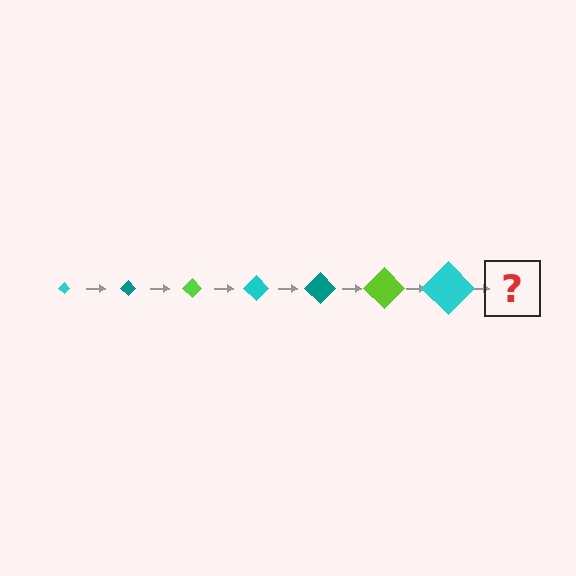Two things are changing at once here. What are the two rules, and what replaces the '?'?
The two rules are that the diamond grows larger each step and the color cycles through cyan, teal, and lime. The '?' should be a teal diamond, larger than the previous one.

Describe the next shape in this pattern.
It should be a teal diamond, larger than the previous one.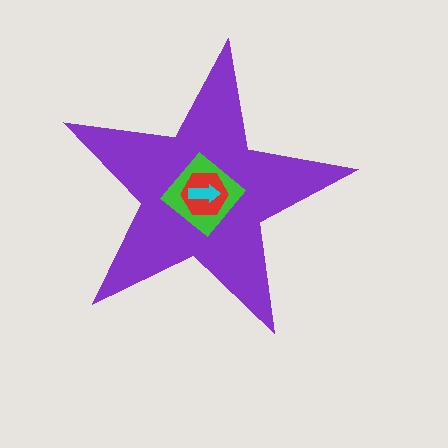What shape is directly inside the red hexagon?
The cyan arrow.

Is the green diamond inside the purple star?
Yes.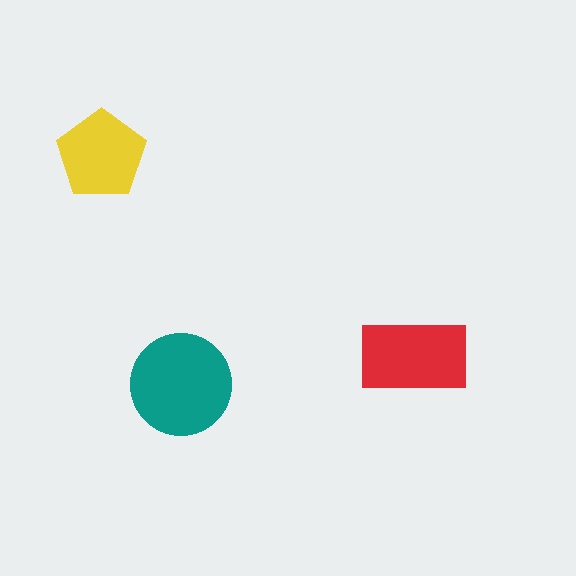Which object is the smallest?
The yellow pentagon.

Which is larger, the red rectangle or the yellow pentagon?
The red rectangle.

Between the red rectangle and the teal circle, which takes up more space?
The teal circle.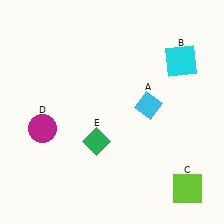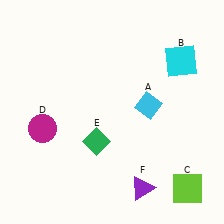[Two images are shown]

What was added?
A purple triangle (F) was added in Image 2.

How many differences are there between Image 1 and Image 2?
There is 1 difference between the two images.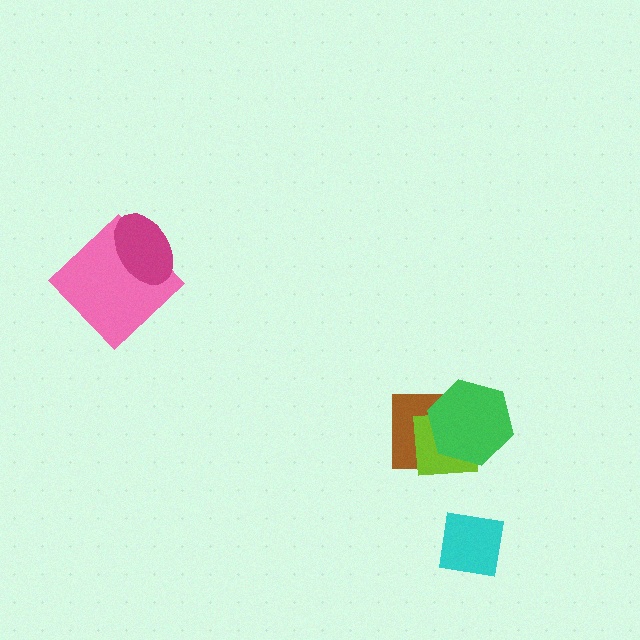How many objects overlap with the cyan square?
0 objects overlap with the cyan square.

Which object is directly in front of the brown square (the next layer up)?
The lime square is directly in front of the brown square.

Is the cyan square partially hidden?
No, no other shape covers it.